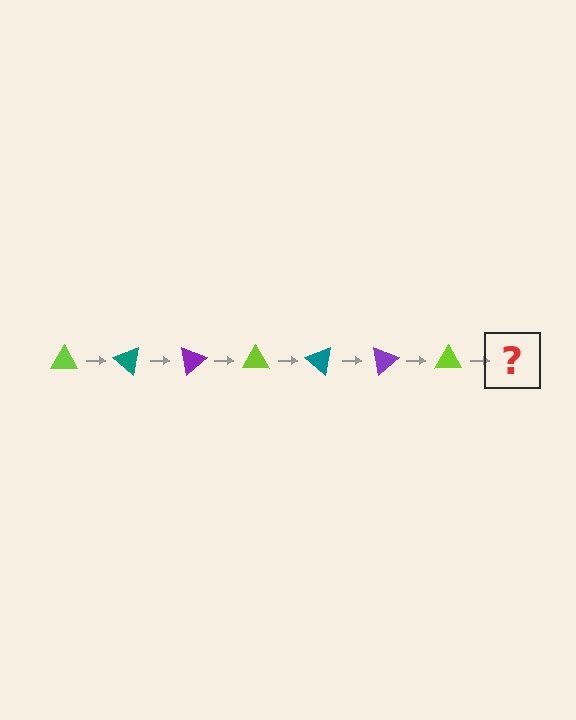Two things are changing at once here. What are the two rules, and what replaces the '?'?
The two rules are that it rotates 40 degrees each step and the color cycles through lime, teal, and purple. The '?' should be a teal triangle, rotated 280 degrees from the start.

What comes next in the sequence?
The next element should be a teal triangle, rotated 280 degrees from the start.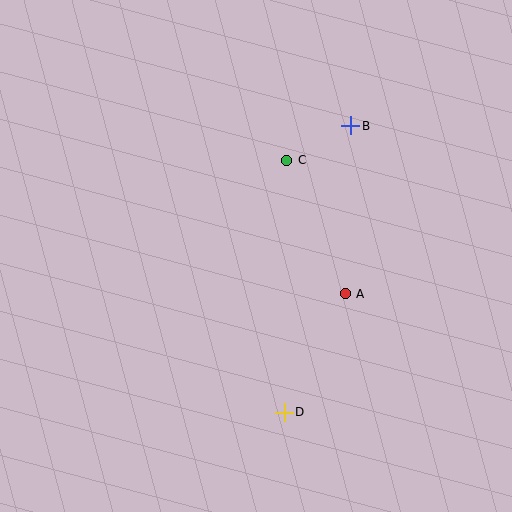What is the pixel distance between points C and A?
The distance between C and A is 146 pixels.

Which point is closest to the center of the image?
Point A at (345, 294) is closest to the center.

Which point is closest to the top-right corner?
Point B is closest to the top-right corner.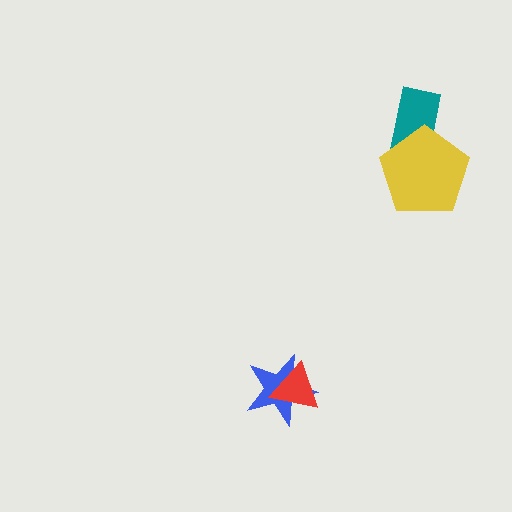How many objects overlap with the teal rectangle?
1 object overlaps with the teal rectangle.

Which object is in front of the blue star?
The red triangle is in front of the blue star.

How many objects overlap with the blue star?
1 object overlaps with the blue star.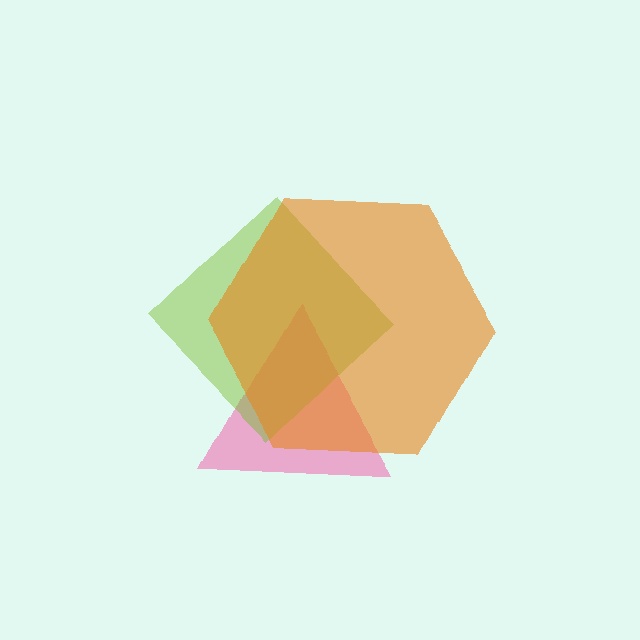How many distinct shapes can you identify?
There are 3 distinct shapes: a pink triangle, a lime diamond, an orange hexagon.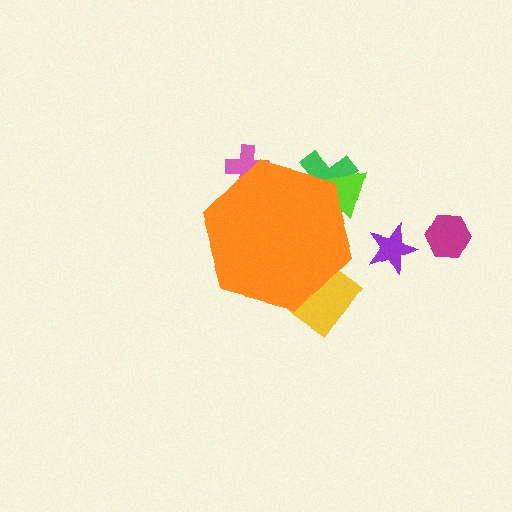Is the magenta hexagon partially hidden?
No, the magenta hexagon is fully visible.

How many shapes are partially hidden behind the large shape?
4 shapes are partially hidden.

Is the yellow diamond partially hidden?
Yes, the yellow diamond is partially hidden behind the orange hexagon.